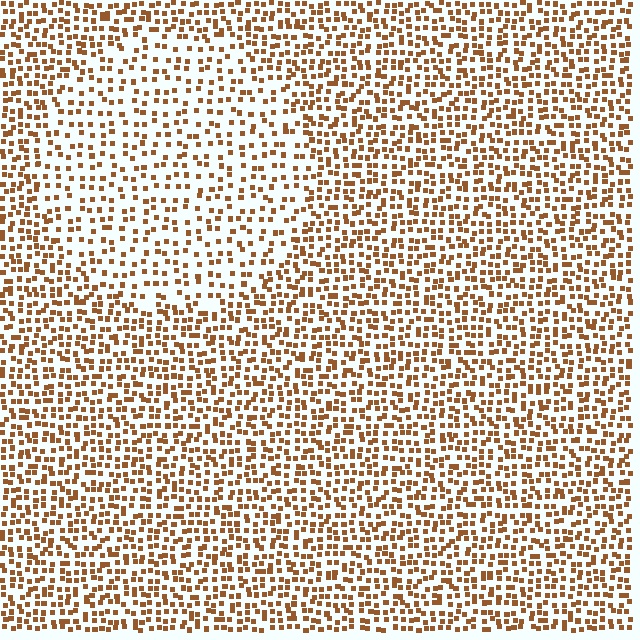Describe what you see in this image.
The image contains small brown elements arranged at two different densities. A circle-shaped region is visible where the elements are less densely packed than the surrounding area.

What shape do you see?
I see a circle.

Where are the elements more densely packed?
The elements are more densely packed outside the circle boundary.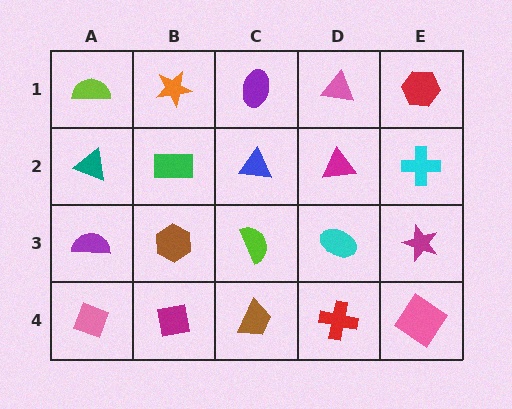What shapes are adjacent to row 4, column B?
A brown hexagon (row 3, column B), a pink diamond (row 4, column A), a brown trapezoid (row 4, column C).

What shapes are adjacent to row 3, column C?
A blue triangle (row 2, column C), a brown trapezoid (row 4, column C), a brown hexagon (row 3, column B), a cyan ellipse (row 3, column D).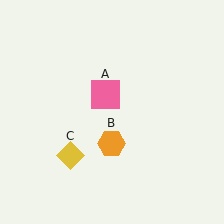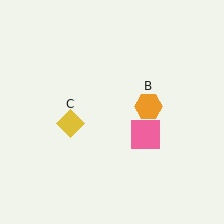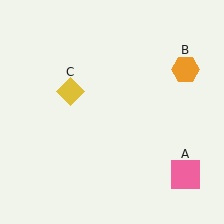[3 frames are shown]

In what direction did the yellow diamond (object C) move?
The yellow diamond (object C) moved up.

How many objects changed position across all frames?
3 objects changed position: pink square (object A), orange hexagon (object B), yellow diamond (object C).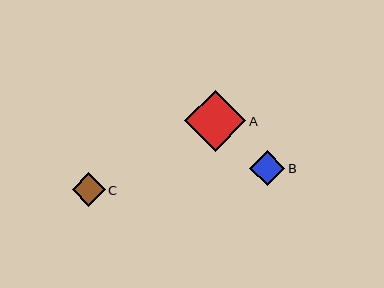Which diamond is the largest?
Diamond A is the largest with a size of approximately 61 pixels.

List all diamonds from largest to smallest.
From largest to smallest: A, B, C.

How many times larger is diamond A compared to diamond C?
Diamond A is approximately 1.8 times the size of diamond C.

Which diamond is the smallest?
Diamond C is the smallest with a size of approximately 33 pixels.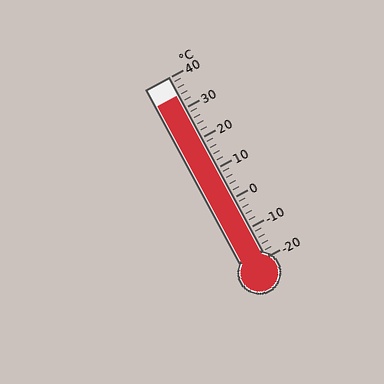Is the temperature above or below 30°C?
The temperature is above 30°C.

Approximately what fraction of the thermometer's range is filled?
The thermometer is filled to approximately 90% of its range.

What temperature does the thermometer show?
The thermometer shows approximately 34°C.